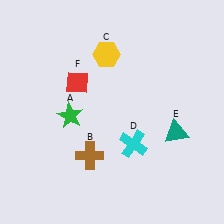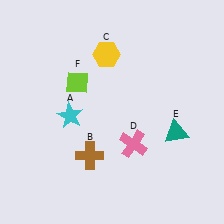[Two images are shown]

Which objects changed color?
A changed from green to cyan. D changed from cyan to pink. F changed from red to lime.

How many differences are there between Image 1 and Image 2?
There are 3 differences between the two images.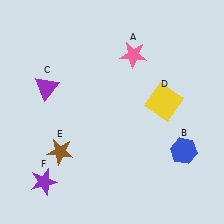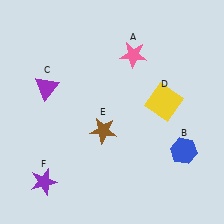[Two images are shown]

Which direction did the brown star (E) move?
The brown star (E) moved right.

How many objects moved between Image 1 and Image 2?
1 object moved between the two images.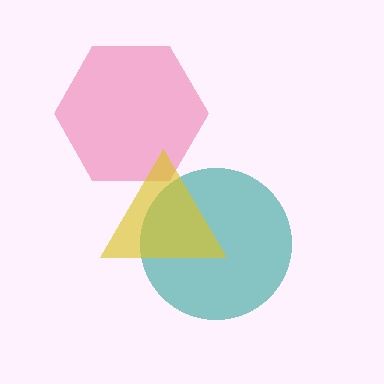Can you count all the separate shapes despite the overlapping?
Yes, there are 3 separate shapes.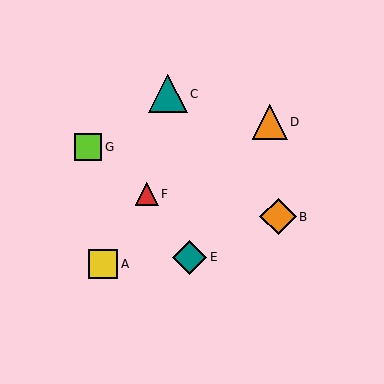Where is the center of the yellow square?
The center of the yellow square is at (103, 264).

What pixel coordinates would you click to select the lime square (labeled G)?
Click at (88, 147) to select the lime square G.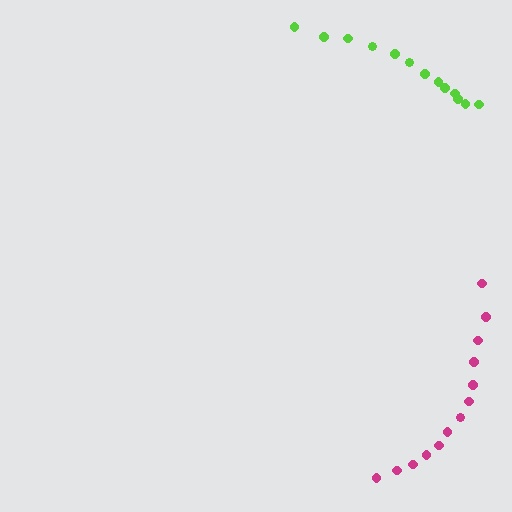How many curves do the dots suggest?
There are 2 distinct paths.